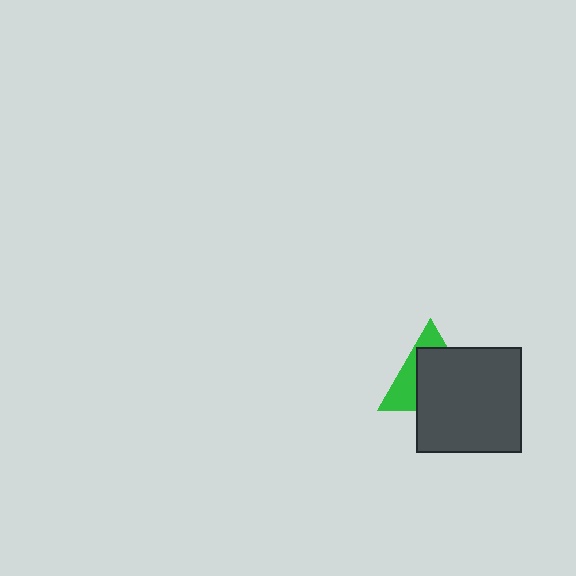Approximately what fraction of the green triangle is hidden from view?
Roughly 64% of the green triangle is hidden behind the dark gray square.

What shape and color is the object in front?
The object in front is a dark gray square.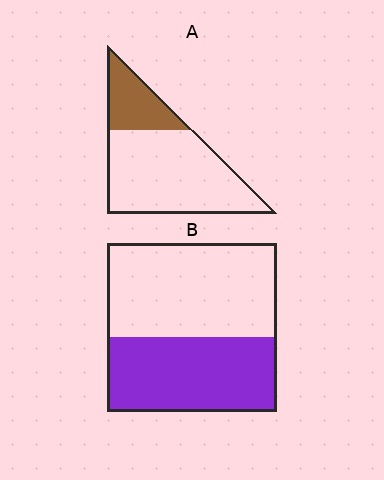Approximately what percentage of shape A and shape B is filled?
A is approximately 25% and B is approximately 45%.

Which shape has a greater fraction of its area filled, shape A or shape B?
Shape B.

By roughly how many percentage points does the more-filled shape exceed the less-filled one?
By roughly 20 percentage points (B over A).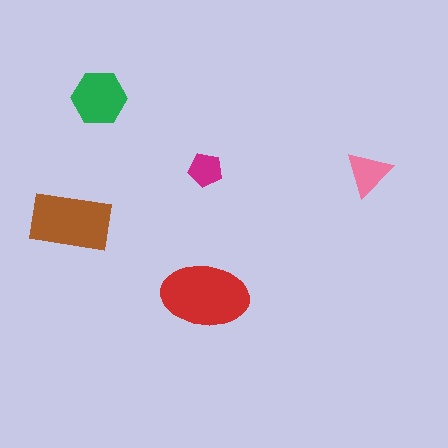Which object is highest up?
The green hexagon is topmost.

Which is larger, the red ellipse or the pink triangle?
The red ellipse.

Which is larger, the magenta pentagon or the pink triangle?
The pink triangle.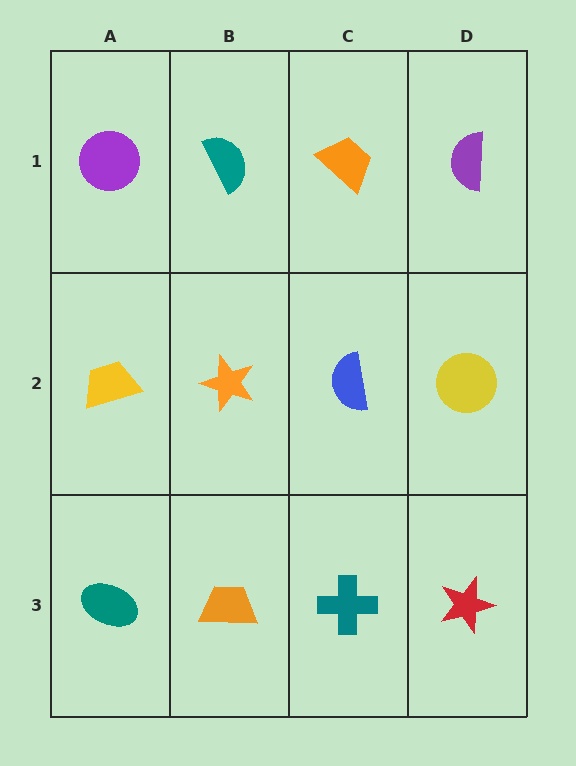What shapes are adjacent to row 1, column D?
A yellow circle (row 2, column D), an orange trapezoid (row 1, column C).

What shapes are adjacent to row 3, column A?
A yellow trapezoid (row 2, column A), an orange trapezoid (row 3, column B).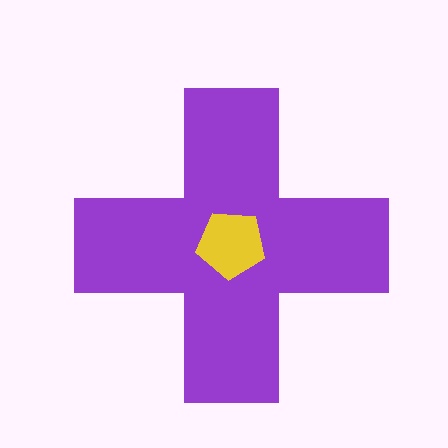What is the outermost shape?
The purple cross.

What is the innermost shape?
The yellow pentagon.